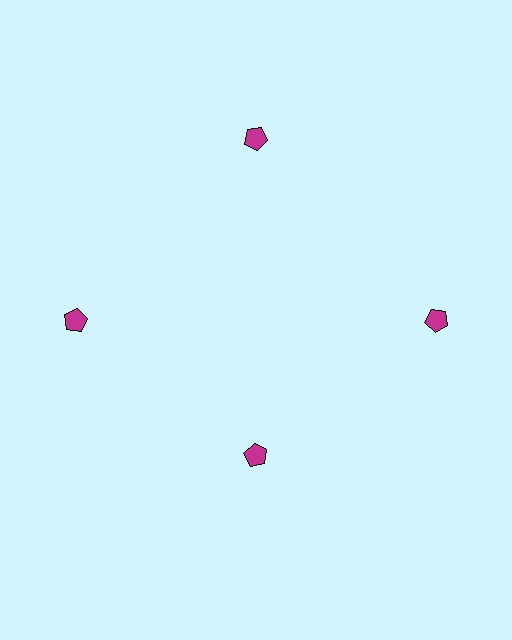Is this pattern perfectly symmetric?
No. The 4 magenta pentagons are arranged in a ring, but one element near the 6 o'clock position is pulled inward toward the center, breaking the 4-fold rotational symmetry.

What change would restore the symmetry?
The symmetry would be restored by moving it outward, back onto the ring so that all 4 pentagons sit at equal angles and equal distance from the center.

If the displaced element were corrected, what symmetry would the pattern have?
It would have 4-fold rotational symmetry — the pattern would map onto itself every 90 degrees.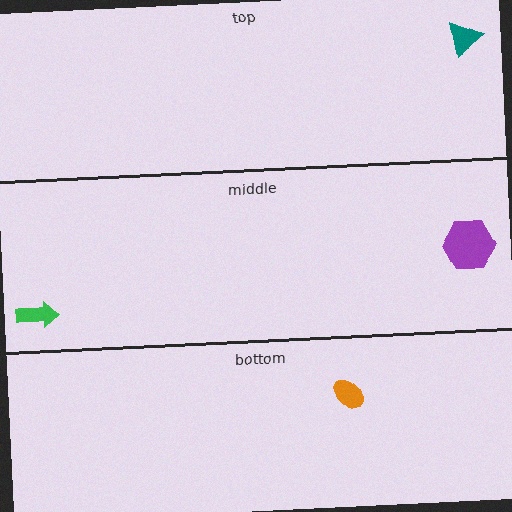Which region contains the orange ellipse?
The bottom region.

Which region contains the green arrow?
The middle region.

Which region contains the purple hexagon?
The middle region.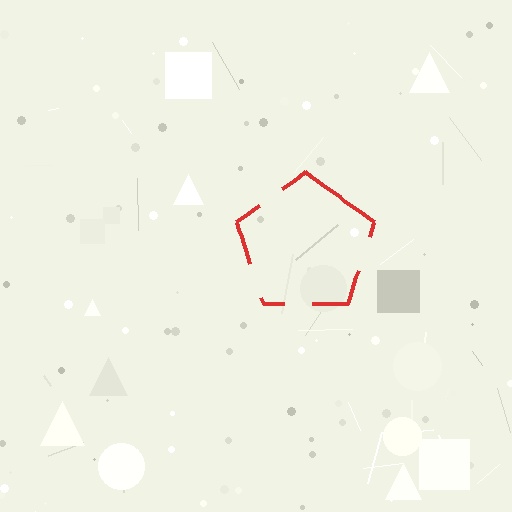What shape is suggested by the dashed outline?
The dashed outline suggests a pentagon.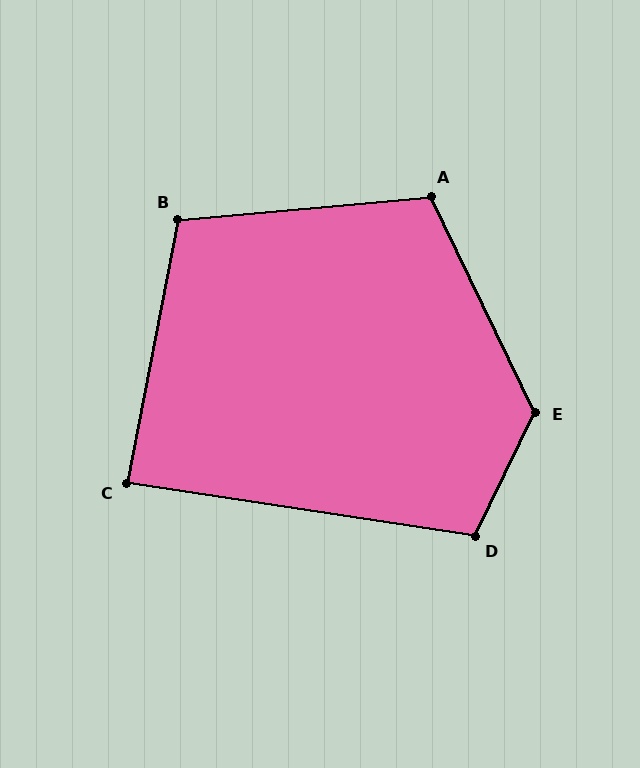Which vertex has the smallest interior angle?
C, at approximately 88 degrees.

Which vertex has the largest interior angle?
E, at approximately 128 degrees.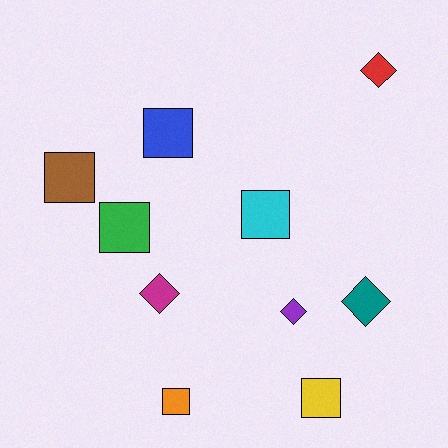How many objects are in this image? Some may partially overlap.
There are 10 objects.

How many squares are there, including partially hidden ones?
There are 6 squares.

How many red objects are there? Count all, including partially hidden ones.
There is 1 red object.